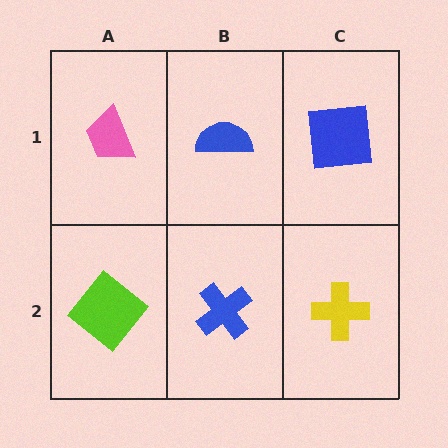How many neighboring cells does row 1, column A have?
2.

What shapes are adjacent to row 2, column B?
A blue semicircle (row 1, column B), a lime diamond (row 2, column A), a yellow cross (row 2, column C).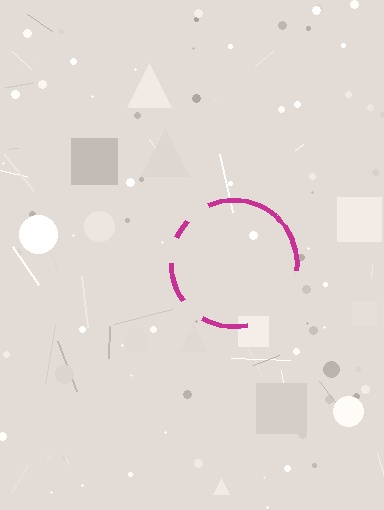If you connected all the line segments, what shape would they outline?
They would outline a circle.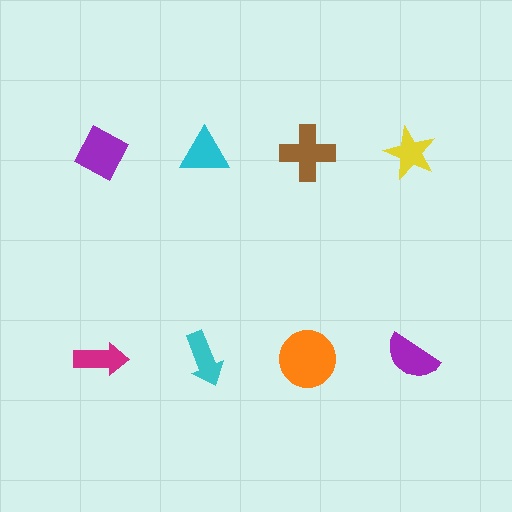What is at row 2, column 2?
A cyan arrow.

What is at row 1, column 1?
A purple diamond.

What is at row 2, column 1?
A magenta arrow.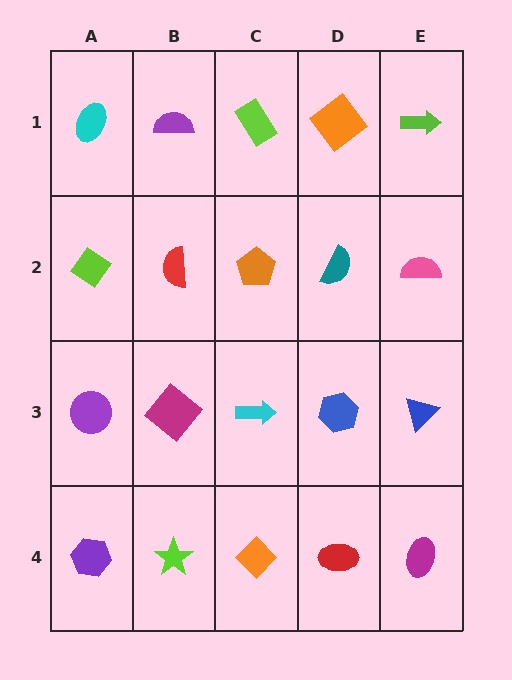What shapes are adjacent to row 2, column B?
A purple semicircle (row 1, column B), a magenta diamond (row 3, column B), a lime diamond (row 2, column A), an orange pentagon (row 2, column C).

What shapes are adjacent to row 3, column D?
A teal semicircle (row 2, column D), a red ellipse (row 4, column D), a cyan arrow (row 3, column C), a blue triangle (row 3, column E).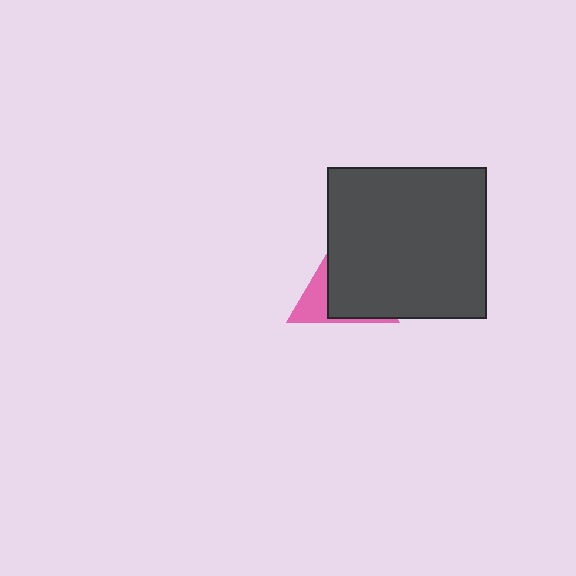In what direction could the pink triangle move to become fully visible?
The pink triangle could move left. That would shift it out from behind the dark gray rectangle entirely.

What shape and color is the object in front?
The object in front is a dark gray rectangle.